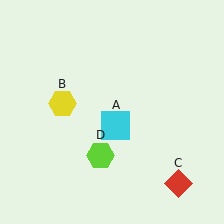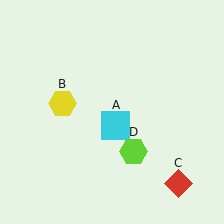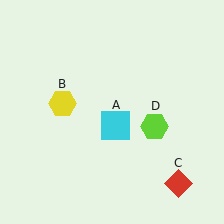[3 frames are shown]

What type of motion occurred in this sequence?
The lime hexagon (object D) rotated counterclockwise around the center of the scene.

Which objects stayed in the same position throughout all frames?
Cyan square (object A) and yellow hexagon (object B) and red diamond (object C) remained stationary.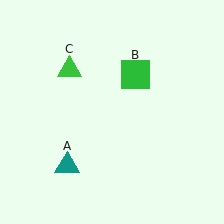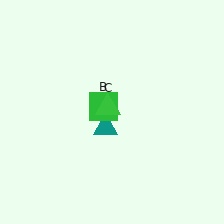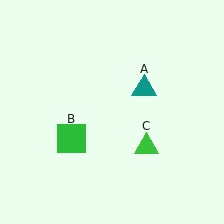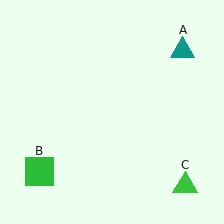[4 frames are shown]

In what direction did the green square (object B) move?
The green square (object B) moved down and to the left.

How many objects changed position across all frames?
3 objects changed position: teal triangle (object A), green square (object B), green triangle (object C).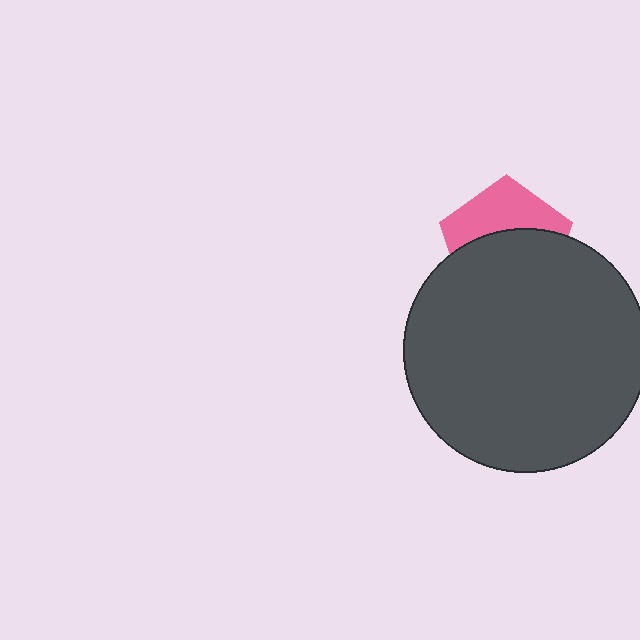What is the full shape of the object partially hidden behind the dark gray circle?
The partially hidden object is a pink pentagon.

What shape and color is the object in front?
The object in front is a dark gray circle.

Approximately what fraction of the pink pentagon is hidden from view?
Roughly 59% of the pink pentagon is hidden behind the dark gray circle.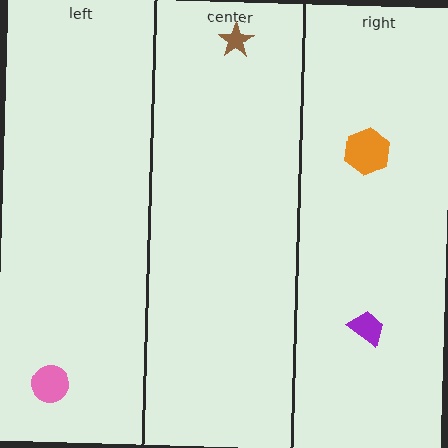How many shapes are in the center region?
1.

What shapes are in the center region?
The brown star.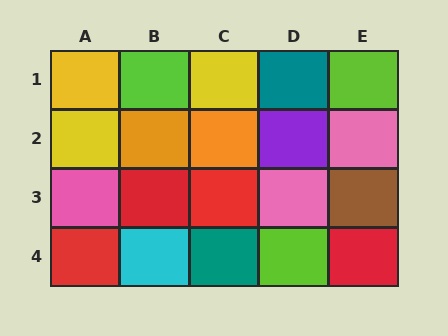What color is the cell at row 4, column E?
Red.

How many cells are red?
4 cells are red.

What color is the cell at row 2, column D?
Purple.